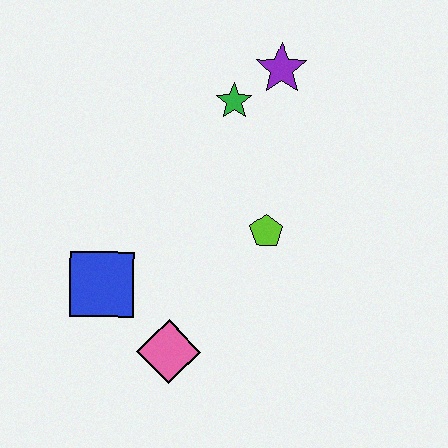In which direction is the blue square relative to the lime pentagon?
The blue square is to the left of the lime pentagon.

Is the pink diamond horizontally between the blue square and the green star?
Yes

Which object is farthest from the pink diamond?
The purple star is farthest from the pink diamond.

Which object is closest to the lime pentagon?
The green star is closest to the lime pentagon.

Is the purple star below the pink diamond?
No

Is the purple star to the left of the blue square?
No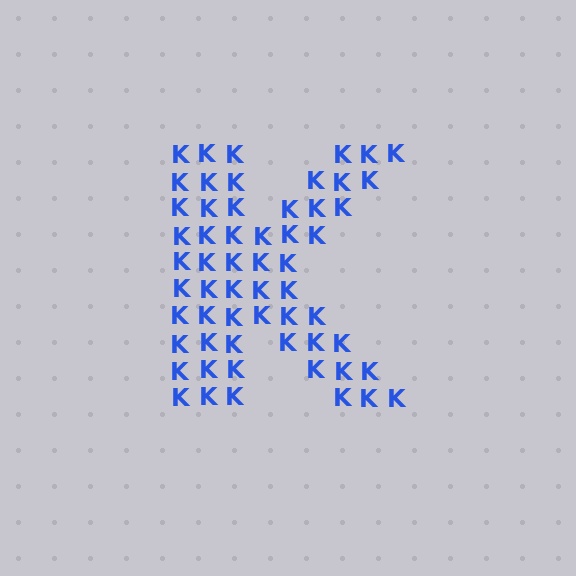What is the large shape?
The large shape is the letter K.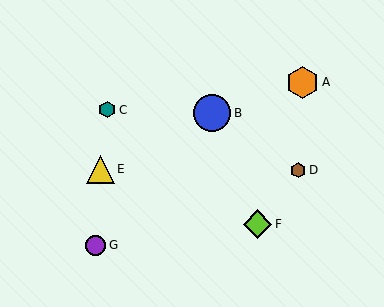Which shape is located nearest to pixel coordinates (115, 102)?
The teal hexagon (labeled C) at (107, 110) is nearest to that location.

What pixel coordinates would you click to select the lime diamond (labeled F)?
Click at (257, 224) to select the lime diamond F.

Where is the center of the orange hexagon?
The center of the orange hexagon is at (302, 83).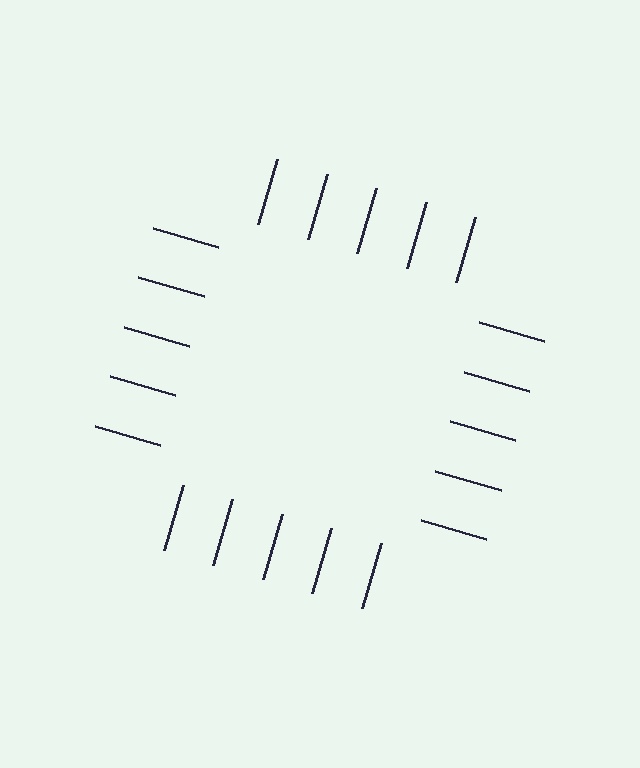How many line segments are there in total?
20 — 5 along each of the 4 edges.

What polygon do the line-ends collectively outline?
An illusory square — the line segments terminate on its edges but no continuous stroke is drawn.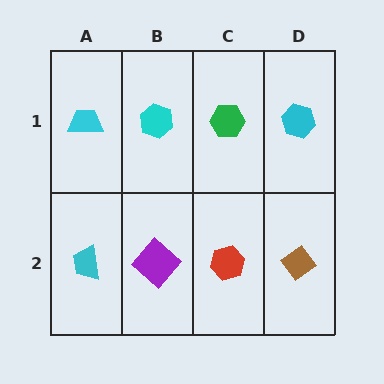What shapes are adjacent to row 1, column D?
A brown diamond (row 2, column D), a green hexagon (row 1, column C).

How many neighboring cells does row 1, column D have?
2.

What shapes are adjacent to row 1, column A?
A cyan trapezoid (row 2, column A), a cyan hexagon (row 1, column B).